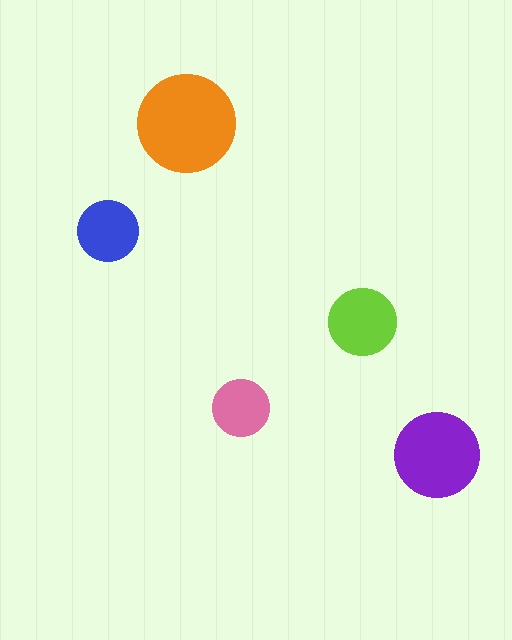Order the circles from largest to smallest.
the orange one, the purple one, the lime one, the blue one, the pink one.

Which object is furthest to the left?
The blue circle is leftmost.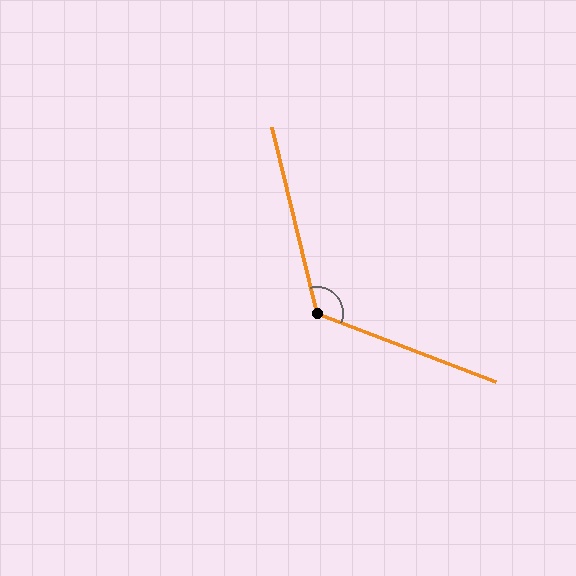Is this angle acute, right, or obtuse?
It is obtuse.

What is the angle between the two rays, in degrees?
Approximately 124 degrees.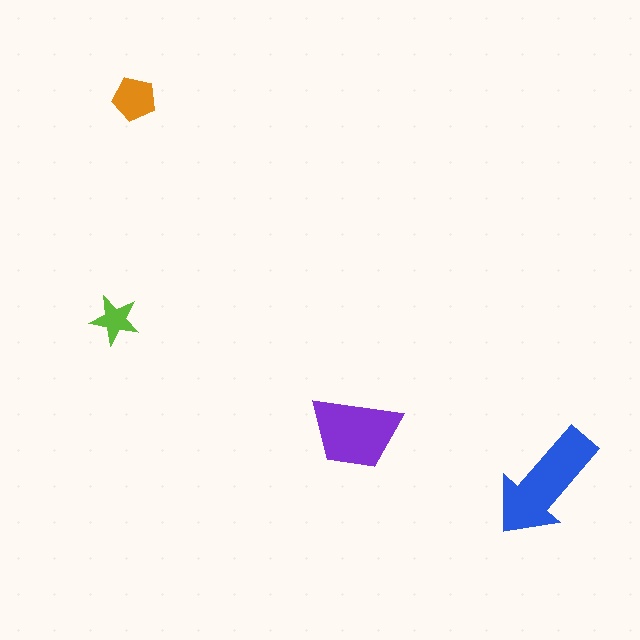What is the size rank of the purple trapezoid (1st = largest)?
2nd.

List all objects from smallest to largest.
The lime star, the orange pentagon, the purple trapezoid, the blue arrow.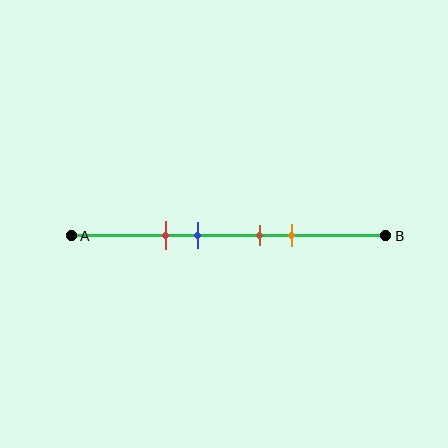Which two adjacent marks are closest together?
The brown and orange marks are the closest adjacent pair.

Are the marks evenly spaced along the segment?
No, the marks are not evenly spaced.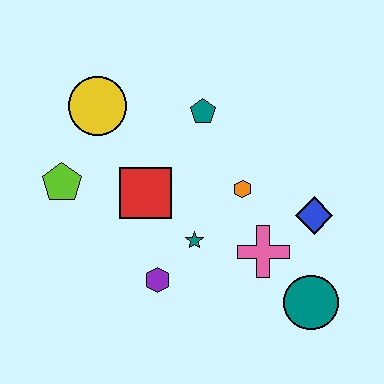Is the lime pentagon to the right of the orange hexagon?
No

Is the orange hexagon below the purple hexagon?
No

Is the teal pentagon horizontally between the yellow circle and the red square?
No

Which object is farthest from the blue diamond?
The lime pentagon is farthest from the blue diamond.